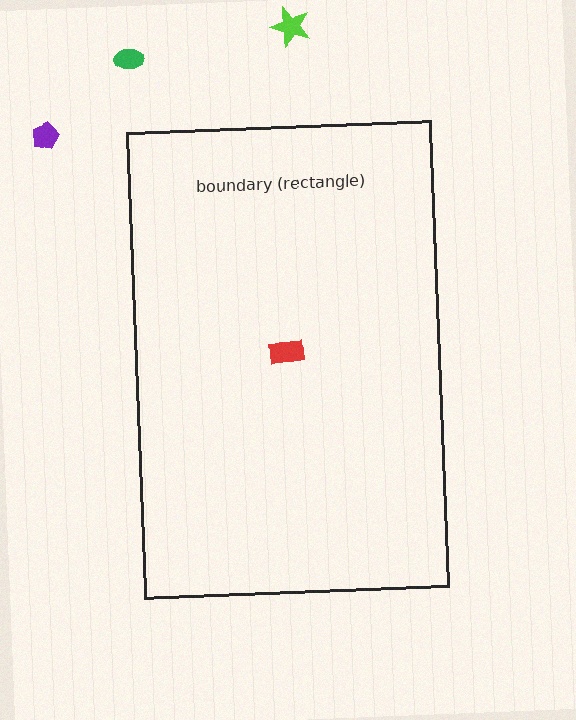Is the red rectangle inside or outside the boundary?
Inside.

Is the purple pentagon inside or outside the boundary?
Outside.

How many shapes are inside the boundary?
1 inside, 3 outside.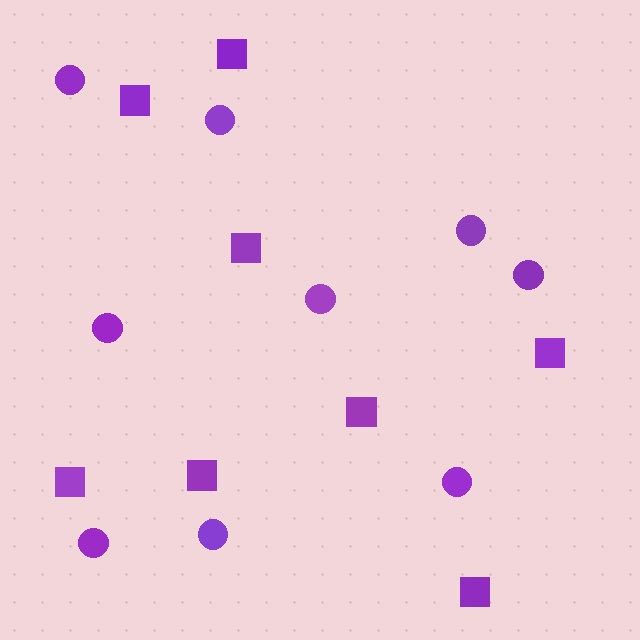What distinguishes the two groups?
There are 2 groups: one group of squares (8) and one group of circles (9).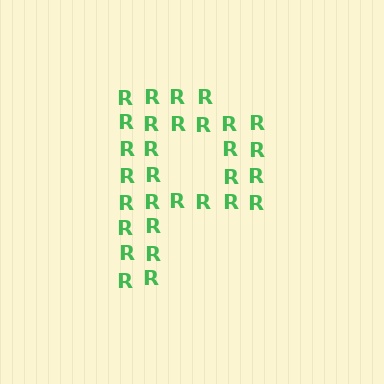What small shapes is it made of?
It is made of small letter R's.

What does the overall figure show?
The overall figure shows the letter P.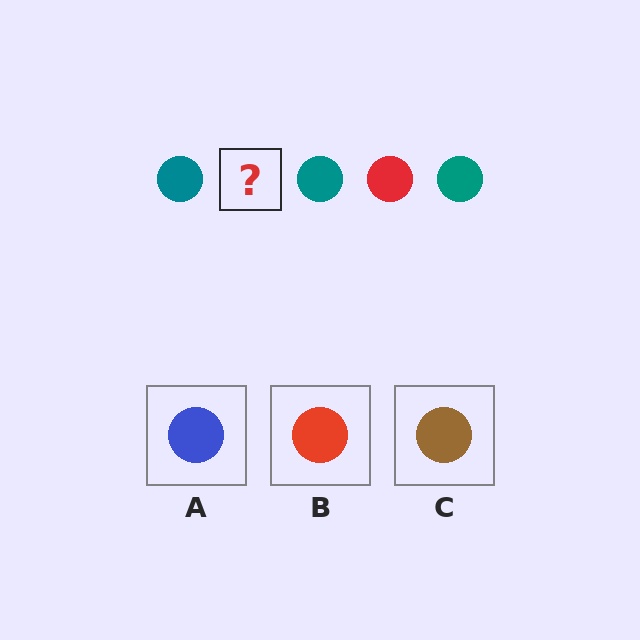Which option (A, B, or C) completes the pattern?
B.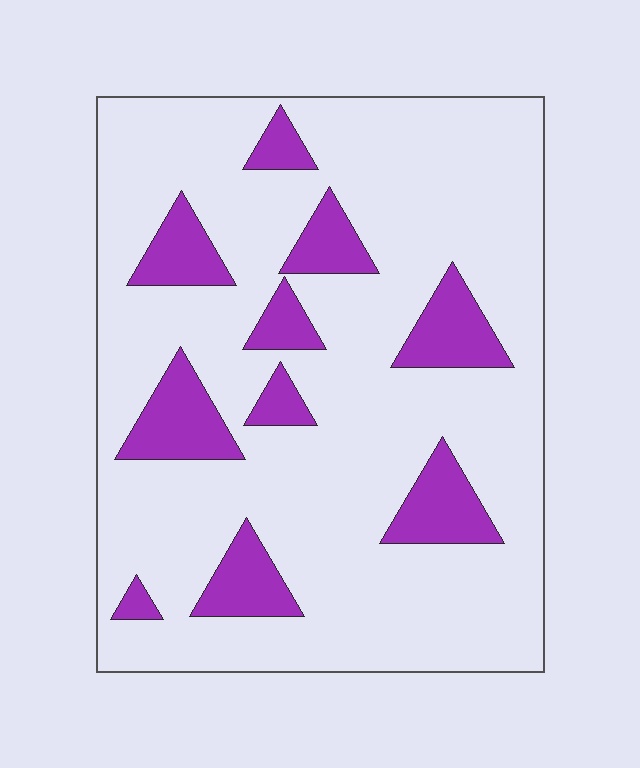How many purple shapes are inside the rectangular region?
10.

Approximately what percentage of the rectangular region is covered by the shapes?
Approximately 20%.